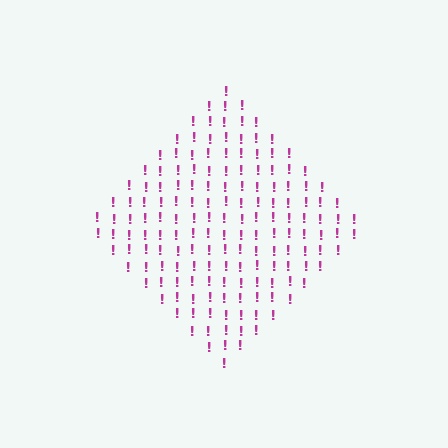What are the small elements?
The small elements are exclamation marks.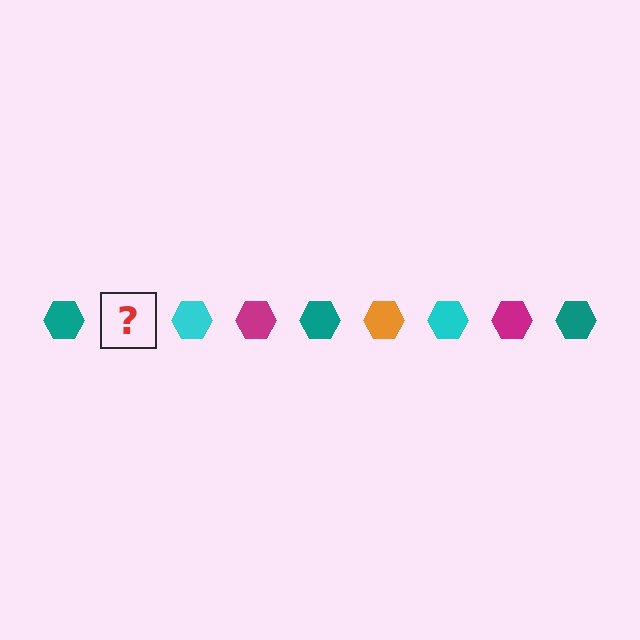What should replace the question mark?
The question mark should be replaced with an orange hexagon.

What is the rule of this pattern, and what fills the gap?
The rule is that the pattern cycles through teal, orange, cyan, magenta hexagons. The gap should be filled with an orange hexagon.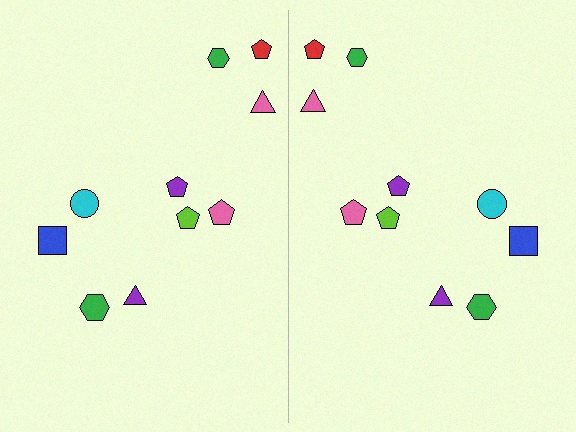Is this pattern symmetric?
Yes, this pattern has bilateral (reflection) symmetry.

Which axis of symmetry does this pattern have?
The pattern has a vertical axis of symmetry running through the center of the image.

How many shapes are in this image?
There are 20 shapes in this image.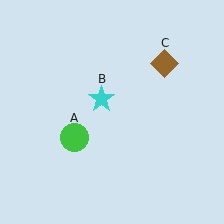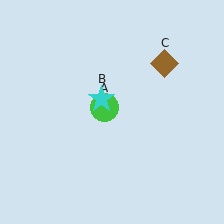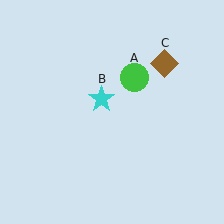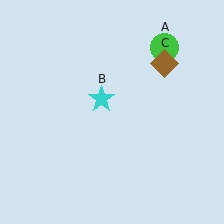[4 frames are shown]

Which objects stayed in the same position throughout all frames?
Cyan star (object B) and brown diamond (object C) remained stationary.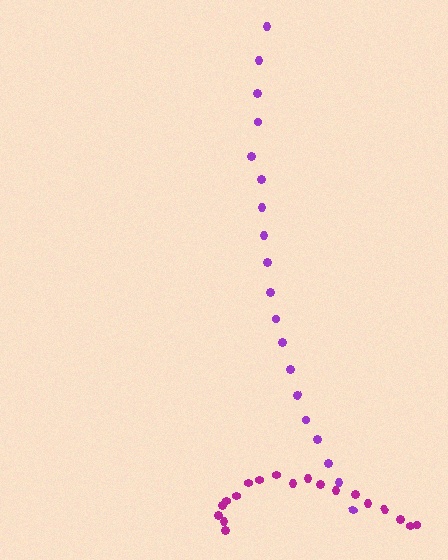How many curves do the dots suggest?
There are 2 distinct paths.